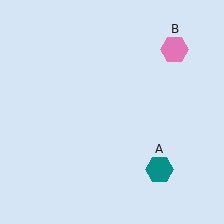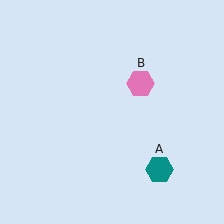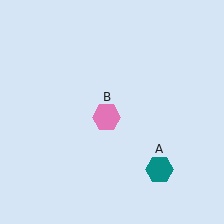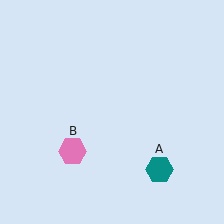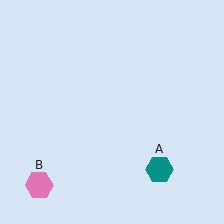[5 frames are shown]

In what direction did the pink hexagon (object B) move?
The pink hexagon (object B) moved down and to the left.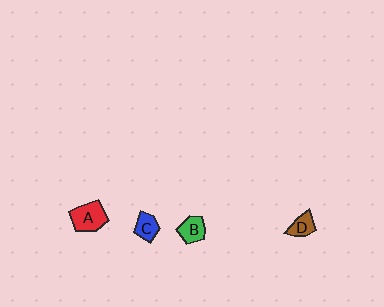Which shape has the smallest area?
Shape D (brown).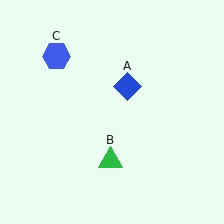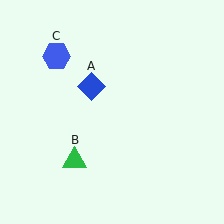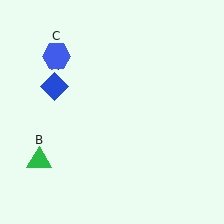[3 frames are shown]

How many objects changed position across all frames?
2 objects changed position: blue diamond (object A), green triangle (object B).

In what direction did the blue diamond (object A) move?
The blue diamond (object A) moved left.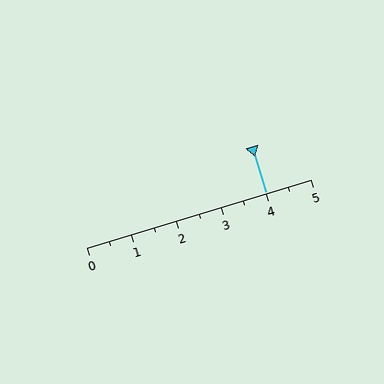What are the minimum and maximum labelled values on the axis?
The axis runs from 0 to 5.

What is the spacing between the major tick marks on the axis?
The major ticks are spaced 1 apart.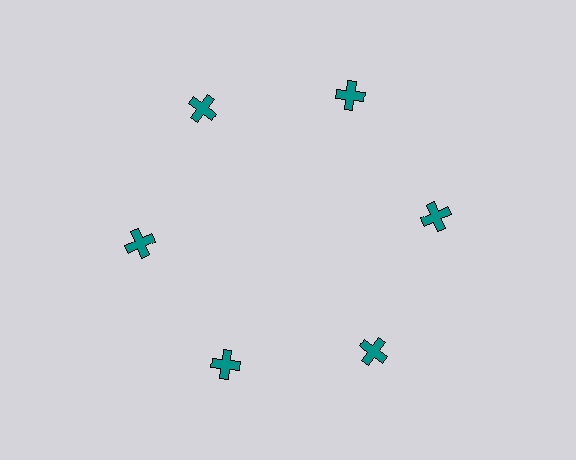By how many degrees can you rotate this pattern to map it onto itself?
The pattern maps onto itself every 60 degrees of rotation.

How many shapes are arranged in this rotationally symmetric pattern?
There are 6 shapes, arranged in 6 groups of 1.